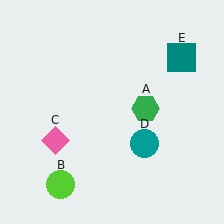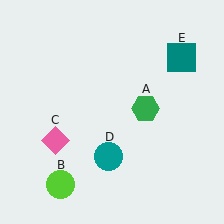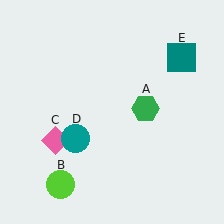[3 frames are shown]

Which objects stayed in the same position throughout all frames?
Green hexagon (object A) and lime circle (object B) and pink diamond (object C) and teal square (object E) remained stationary.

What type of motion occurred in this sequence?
The teal circle (object D) rotated clockwise around the center of the scene.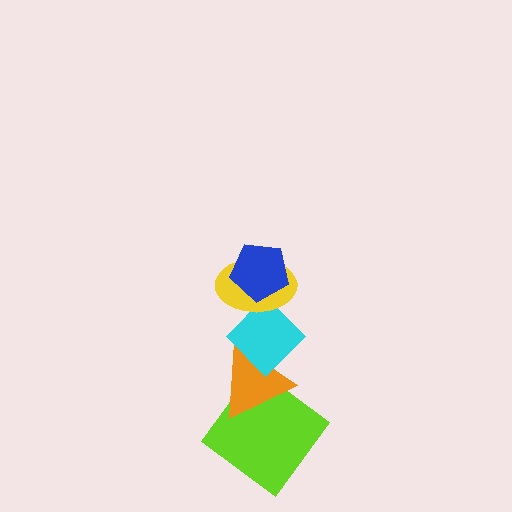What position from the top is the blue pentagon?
The blue pentagon is 1st from the top.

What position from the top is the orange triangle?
The orange triangle is 4th from the top.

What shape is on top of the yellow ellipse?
The blue pentagon is on top of the yellow ellipse.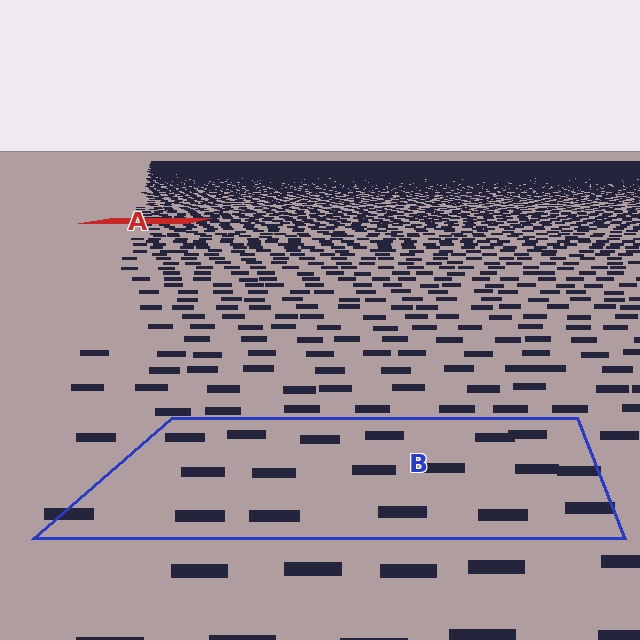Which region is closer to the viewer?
Region B is closer. The texture elements there are larger and more spread out.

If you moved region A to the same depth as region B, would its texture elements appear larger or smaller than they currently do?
They would appear larger. At a closer depth, the same texture elements are projected at a bigger on-screen size.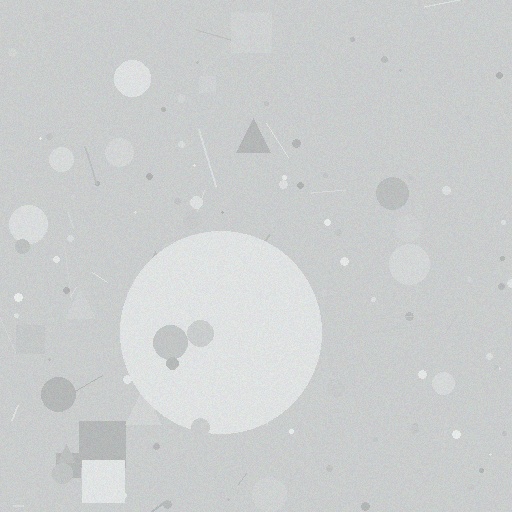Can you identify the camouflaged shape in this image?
The camouflaged shape is a circle.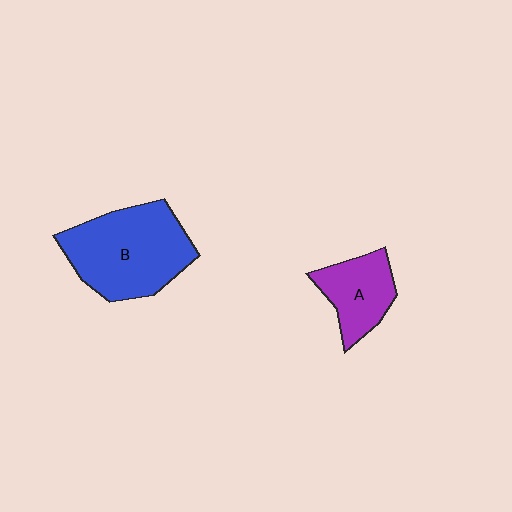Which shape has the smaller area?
Shape A (purple).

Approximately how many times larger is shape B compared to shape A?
Approximately 1.9 times.